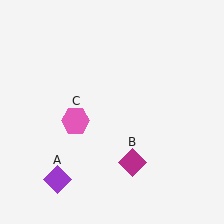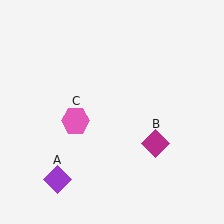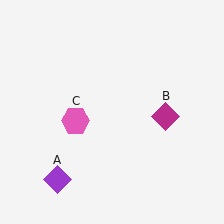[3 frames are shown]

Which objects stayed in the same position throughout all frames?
Purple diamond (object A) and pink hexagon (object C) remained stationary.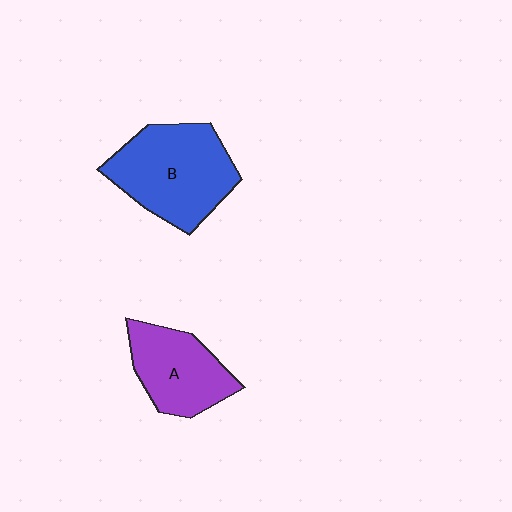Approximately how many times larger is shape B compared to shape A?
Approximately 1.4 times.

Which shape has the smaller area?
Shape A (purple).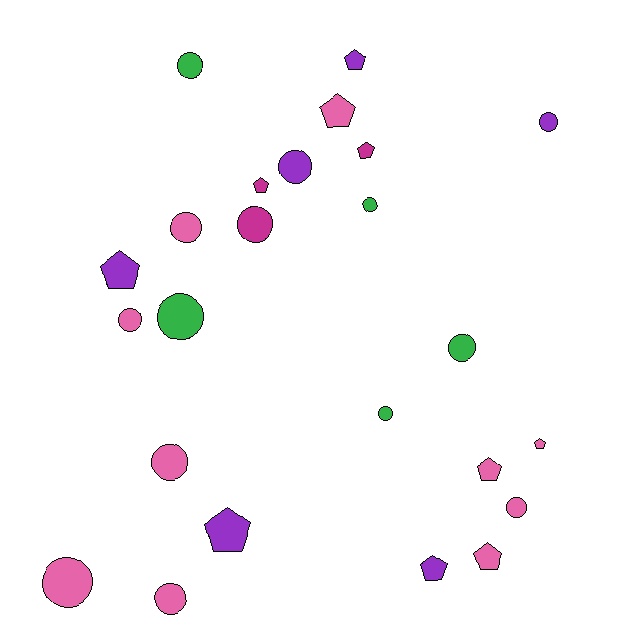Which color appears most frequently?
Pink, with 10 objects.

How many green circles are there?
There are 5 green circles.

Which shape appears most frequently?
Circle, with 14 objects.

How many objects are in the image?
There are 24 objects.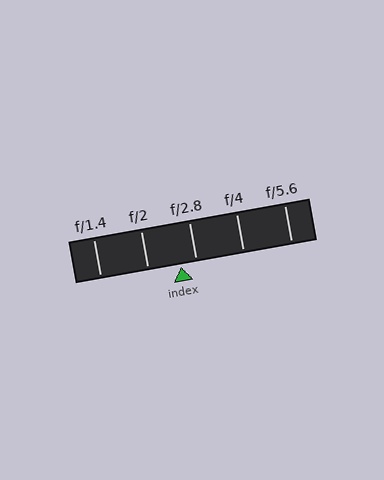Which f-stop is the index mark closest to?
The index mark is closest to f/2.8.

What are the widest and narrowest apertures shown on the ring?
The widest aperture shown is f/1.4 and the narrowest is f/5.6.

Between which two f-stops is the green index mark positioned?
The index mark is between f/2 and f/2.8.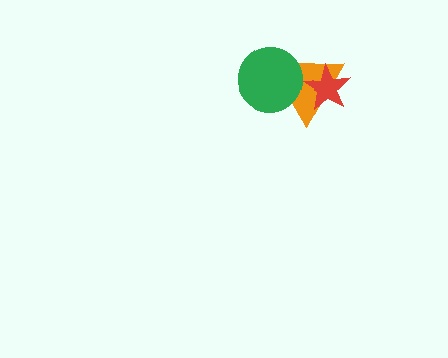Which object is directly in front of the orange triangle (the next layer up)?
The red star is directly in front of the orange triangle.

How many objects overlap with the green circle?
1 object overlaps with the green circle.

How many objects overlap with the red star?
1 object overlaps with the red star.